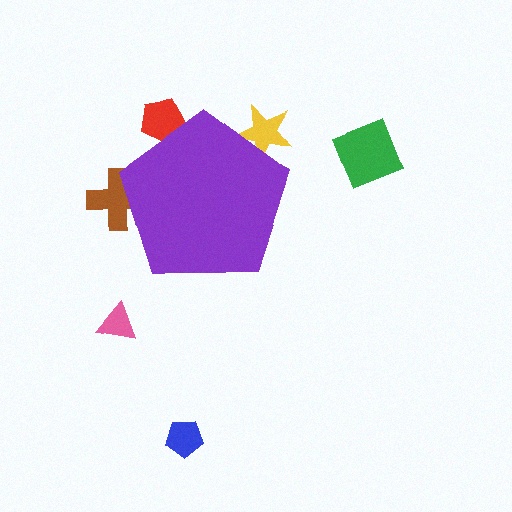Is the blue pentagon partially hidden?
No, the blue pentagon is fully visible.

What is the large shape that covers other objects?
A purple pentagon.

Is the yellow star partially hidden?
Yes, the yellow star is partially hidden behind the purple pentagon.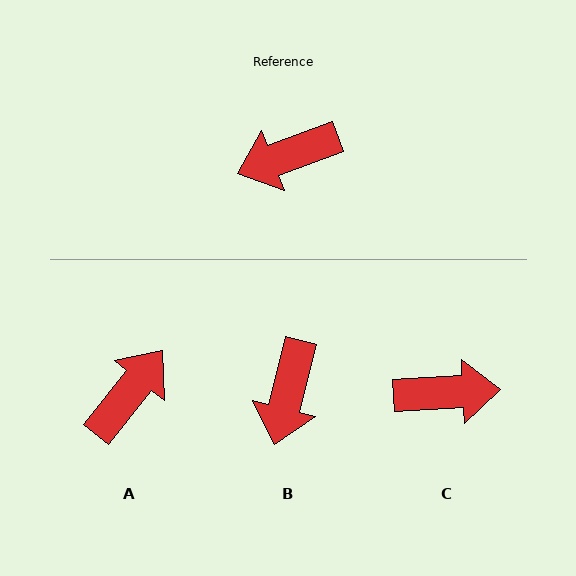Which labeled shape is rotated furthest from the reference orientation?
C, about 163 degrees away.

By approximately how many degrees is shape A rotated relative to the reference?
Approximately 149 degrees clockwise.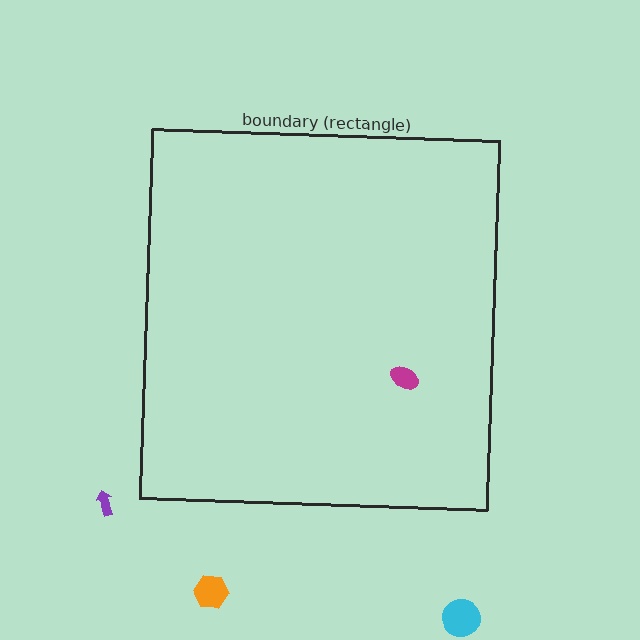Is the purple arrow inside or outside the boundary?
Outside.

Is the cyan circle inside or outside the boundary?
Outside.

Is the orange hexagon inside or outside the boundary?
Outside.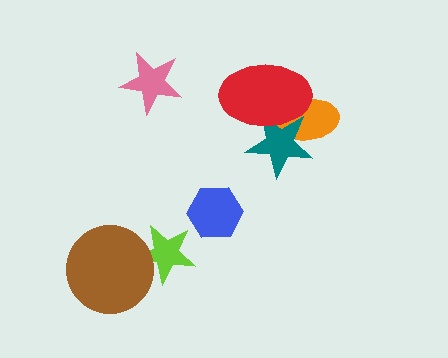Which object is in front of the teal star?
The red ellipse is in front of the teal star.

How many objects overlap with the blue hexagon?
0 objects overlap with the blue hexagon.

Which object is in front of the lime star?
The brown circle is in front of the lime star.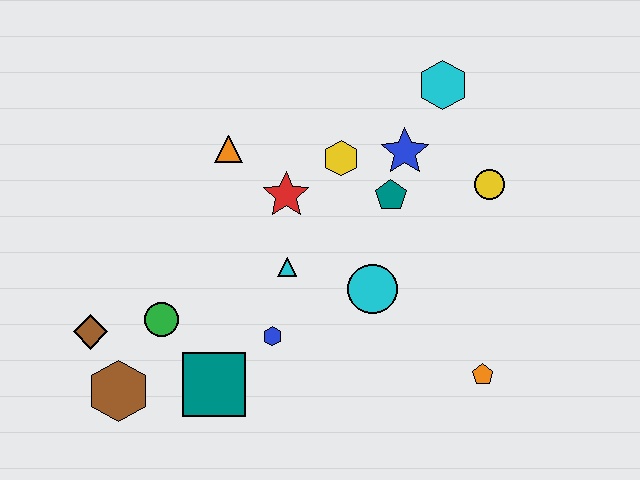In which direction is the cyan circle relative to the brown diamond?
The cyan circle is to the right of the brown diamond.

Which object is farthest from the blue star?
The brown hexagon is farthest from the blue star.